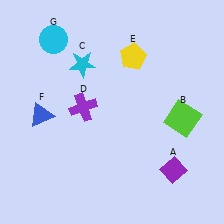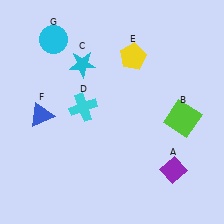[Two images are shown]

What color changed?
The cross (D) changed from purple in Image 1 to cyan in Image 2.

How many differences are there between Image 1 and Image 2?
There is 1 difference between the two images.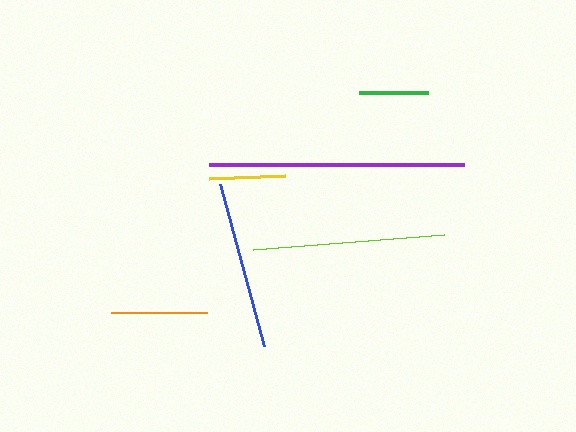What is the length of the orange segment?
The orange segment is approximately 96 pixels long.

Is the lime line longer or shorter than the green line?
The lime line is longer than the green line.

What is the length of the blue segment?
The blue segment is approximately 168 pixels long.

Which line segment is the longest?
The purple line is the longest at approximately 255 pixels.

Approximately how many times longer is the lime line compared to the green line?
The lime line is approximately 2.7 times the length of the green line.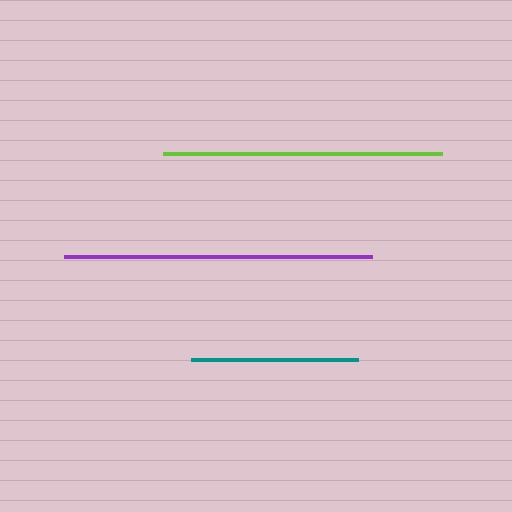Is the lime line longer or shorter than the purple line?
The purple line is longer than the lime line.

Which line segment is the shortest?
The teal line is the shortest at approximately 167 pixels.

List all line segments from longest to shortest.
From longest to shortest: purple, lime, teal.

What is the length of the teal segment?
The teal segment is approximately 167 pixels long.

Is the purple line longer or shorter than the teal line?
The purple line is longer than the teal line.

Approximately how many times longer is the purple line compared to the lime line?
The purple line is approximately 1.1 times the length of the lime line.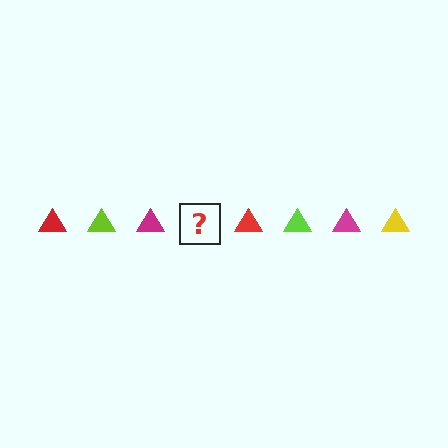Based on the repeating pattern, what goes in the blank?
The blank should be a yellow triangle.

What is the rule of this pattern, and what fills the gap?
The rule is that the pattern cycles through red, lime, magenta, yellow triangles. The gap should be filled with a yellow triangle.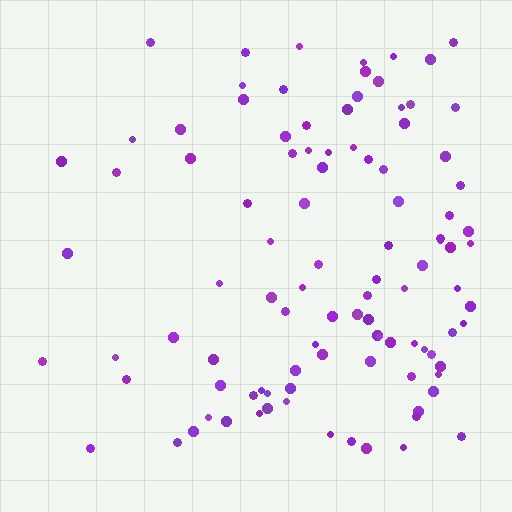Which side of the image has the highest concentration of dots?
The right.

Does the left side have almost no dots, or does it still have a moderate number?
Still a moderate number, just noticeably fewer than the right.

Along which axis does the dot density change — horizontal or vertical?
Horizontal.